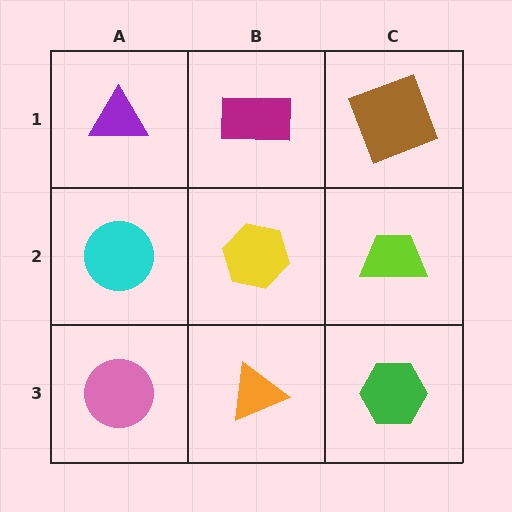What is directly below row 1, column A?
A cyan circle.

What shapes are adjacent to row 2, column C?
A brown square (row 1, column C), a green hexagon (row 3, column C), a yellow hexagon (row 2, column B).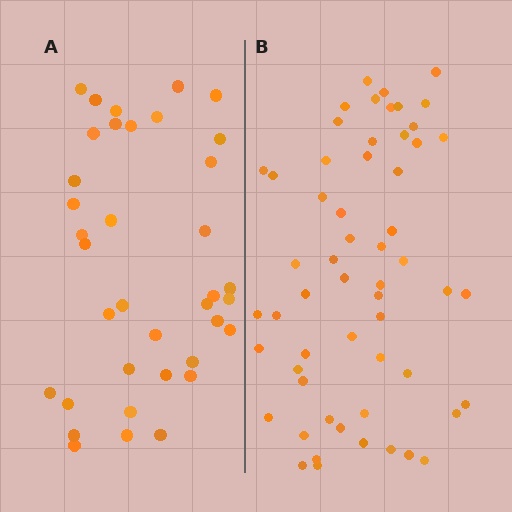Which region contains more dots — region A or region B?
Region B (the right region) has more dots.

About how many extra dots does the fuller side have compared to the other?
Region B has approximately 20 more dots than region A.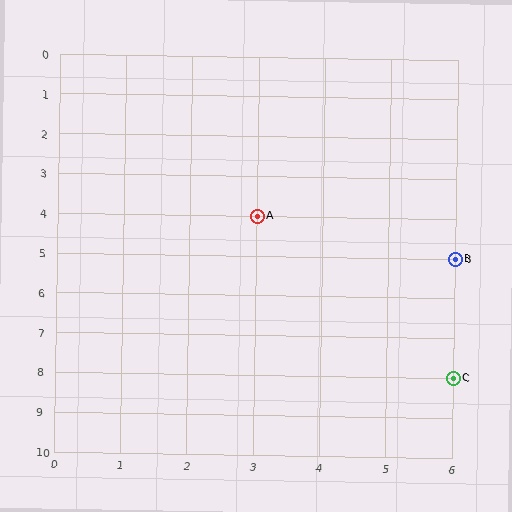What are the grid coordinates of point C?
Point C is at grid coordinates (6, 8).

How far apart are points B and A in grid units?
Points B and A are 3 columns and 1 row apart (about 3.2 grid units diagonally).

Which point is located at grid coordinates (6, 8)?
Point C is at (6, 8).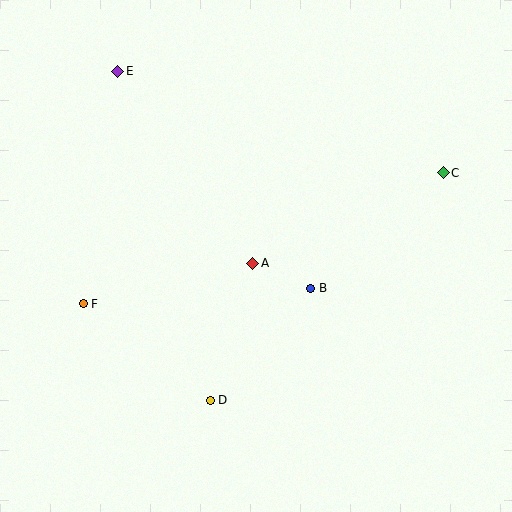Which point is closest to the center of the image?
Point A at (252, 263) is closest to the center.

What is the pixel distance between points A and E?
The distance between A and E is 235 pixels.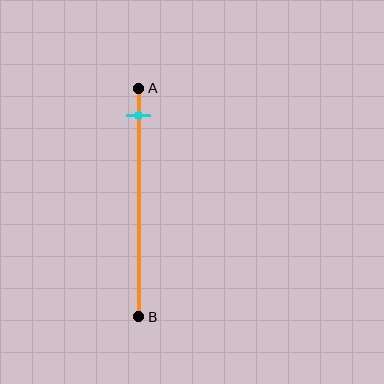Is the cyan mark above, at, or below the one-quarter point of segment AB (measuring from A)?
The cyan mark is above the one-quarter point of segment AB.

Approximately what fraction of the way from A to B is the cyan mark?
The cyan mark is approximately 10% of the way from A to B.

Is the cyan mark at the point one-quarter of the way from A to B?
No, the mark is at about 10% from A, not at the 25% one-quarter point.